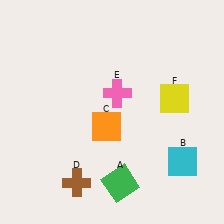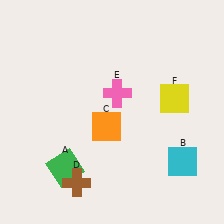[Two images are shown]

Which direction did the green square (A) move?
The green square (A) moved left.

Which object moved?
The green square (A) moved left.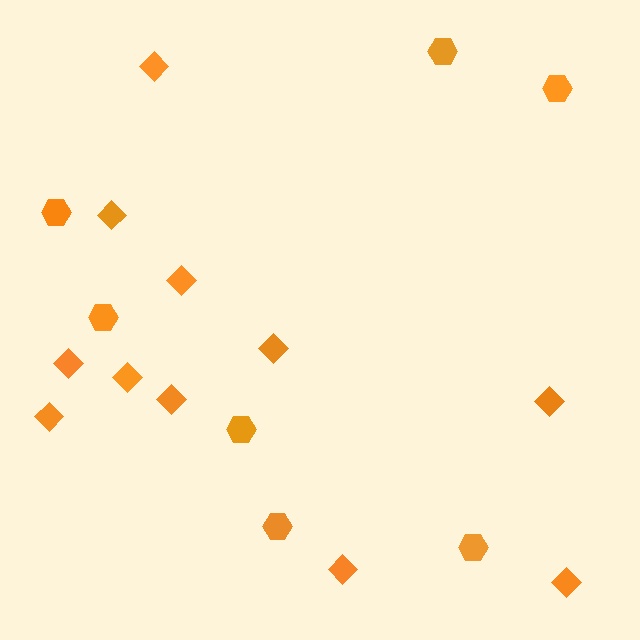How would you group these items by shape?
There are 2 groups: one group of diamonds (11) and one group of hexagons (7).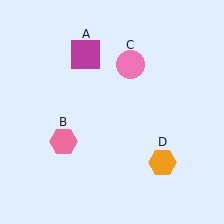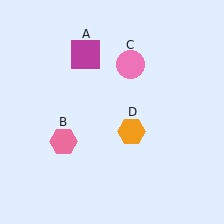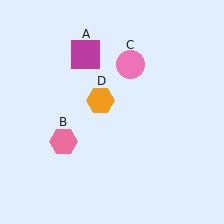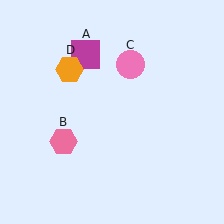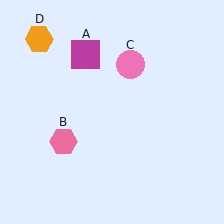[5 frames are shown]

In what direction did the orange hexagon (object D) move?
The orange hexagon (object D) moved up and to the left.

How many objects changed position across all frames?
1 object changed position: orange hexagon (object D).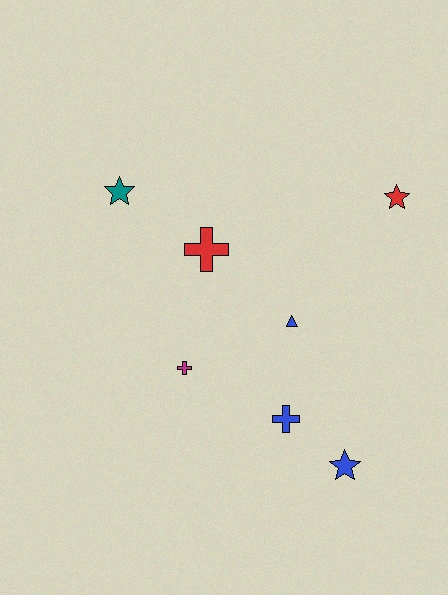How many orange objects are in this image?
There are no orange objects.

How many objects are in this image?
There are 7 objects.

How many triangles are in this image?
There is 1 triangle.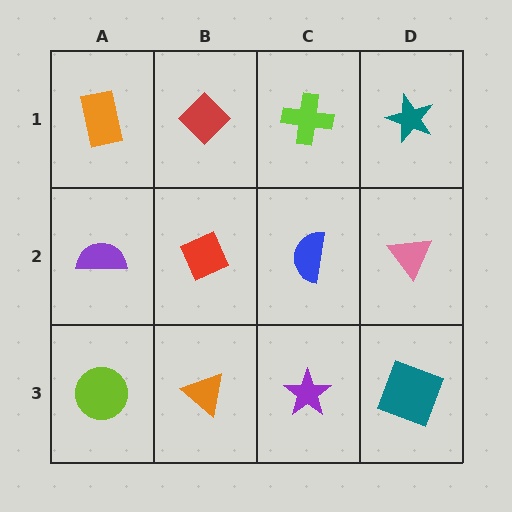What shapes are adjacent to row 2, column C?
A lime cross (row 1, column C), a purple star (row 3, column C), a red diamond (row 2, column B), a pink triangle (row 2, column D).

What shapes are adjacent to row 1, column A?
A purple semicircle (row 2, column A), a red diamond (row 1, column B).